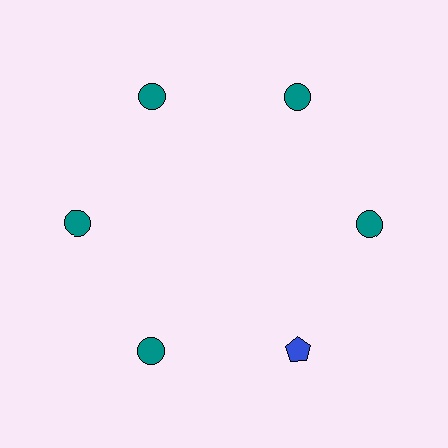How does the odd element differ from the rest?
It differs in both color (blue instead of teal) and shape (pentagon instead of circle).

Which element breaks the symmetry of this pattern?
The blue pentagon at roughly the 5 o'clock position breaks the symmetry. All other shapes are teal circles.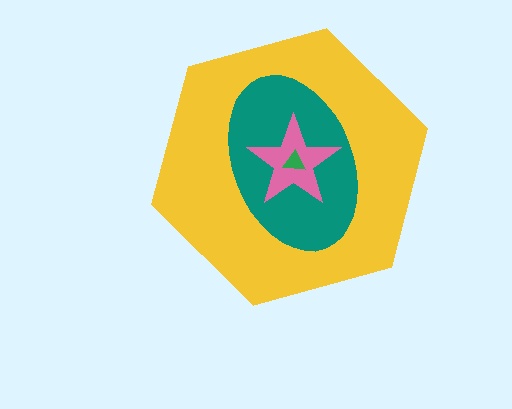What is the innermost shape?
The green triangle.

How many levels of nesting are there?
4.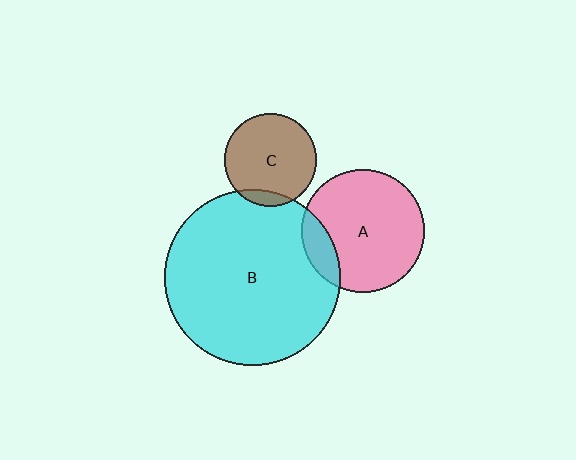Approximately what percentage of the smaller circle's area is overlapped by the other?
Approximately 15%.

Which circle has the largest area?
Circle B (cyan).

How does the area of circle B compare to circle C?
Approximately 3.6 times.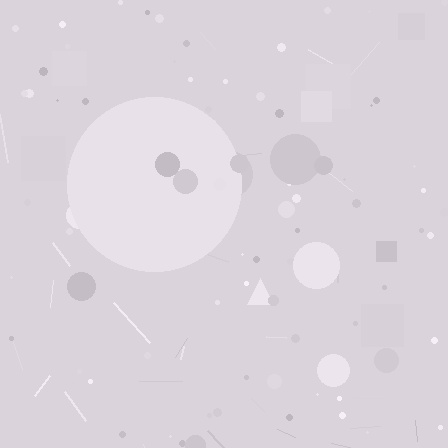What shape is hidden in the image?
A circle is hidden in the image.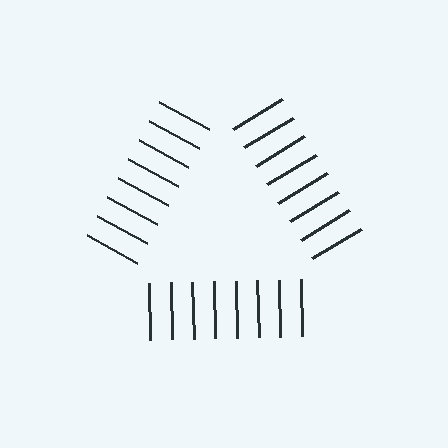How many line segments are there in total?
24 — 8 along each of the 3 edges.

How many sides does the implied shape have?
3 sides — the line-ends trace a triangle.